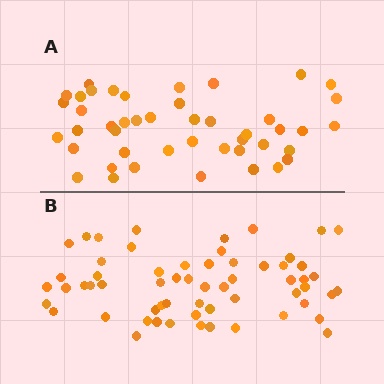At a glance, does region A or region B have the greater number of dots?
Region B (the bottom region) has more dots.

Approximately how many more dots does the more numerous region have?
Region B has approximately 15 more dots than region A.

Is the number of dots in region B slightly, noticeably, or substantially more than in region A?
Region B has noticeably more, but not dramatically so. The ratio is roughly 1.3 to 1.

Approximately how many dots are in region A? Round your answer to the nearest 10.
About 40 dots. (The exact count is 45, which rounds to 40.)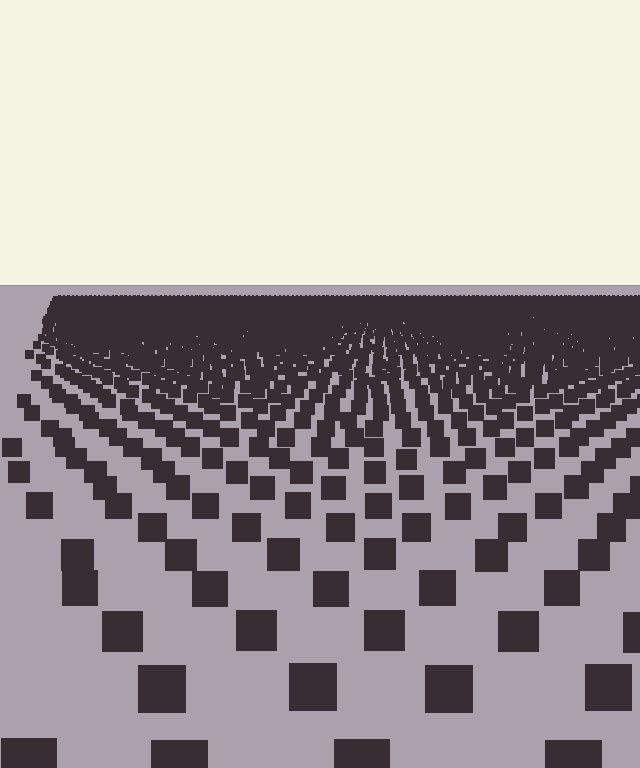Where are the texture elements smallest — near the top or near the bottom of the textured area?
Near the top.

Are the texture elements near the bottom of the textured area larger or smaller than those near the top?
Larger. Near the bottom, elements are closer to the viewer and appear at a bigger on-screen size.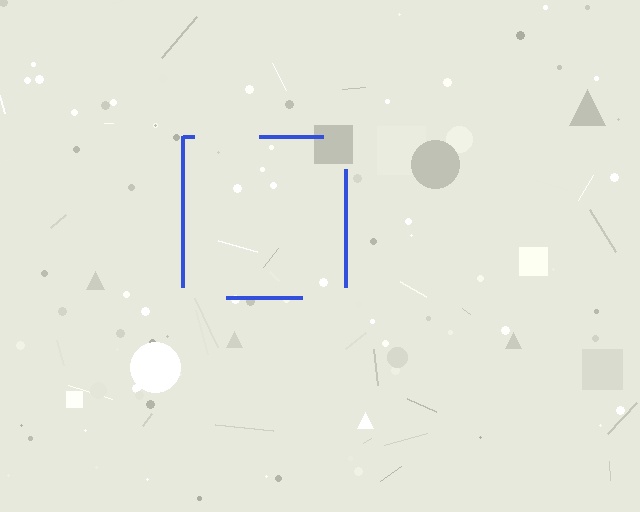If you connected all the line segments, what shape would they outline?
They would outline a square.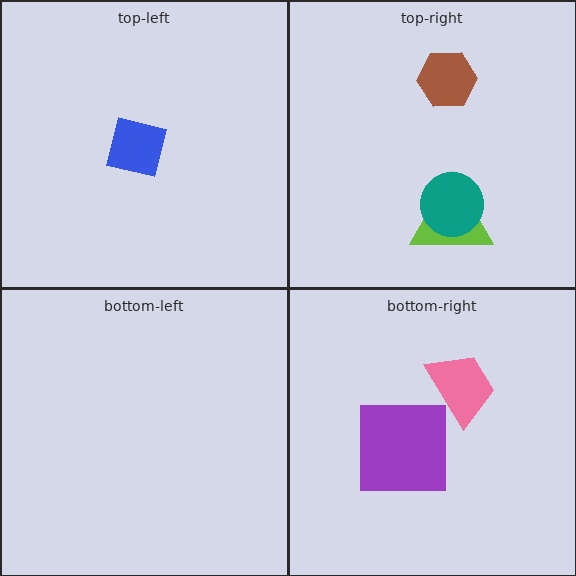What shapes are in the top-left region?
The blue square.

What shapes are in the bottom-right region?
The purple square, the pink trapezoid.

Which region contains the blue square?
The top-left region.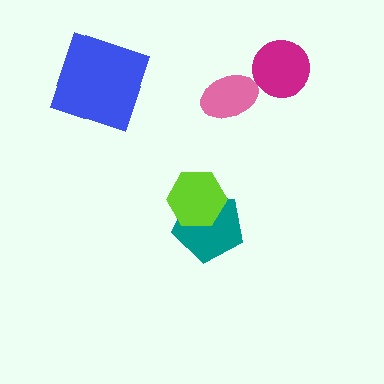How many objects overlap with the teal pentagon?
1 object overlaps with the teal pentagon.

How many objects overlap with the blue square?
0 objects overlap with the blue square.